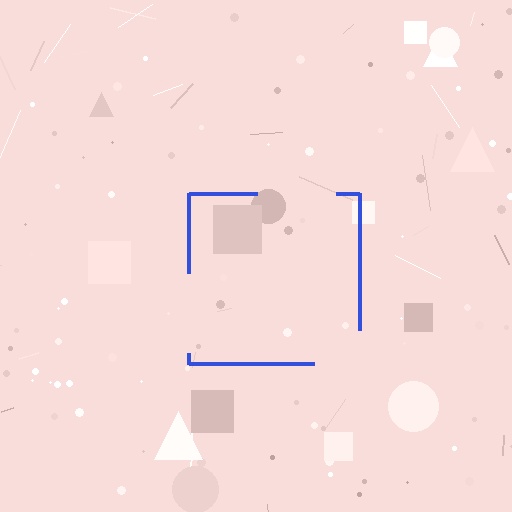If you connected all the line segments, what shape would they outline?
They would outline a square.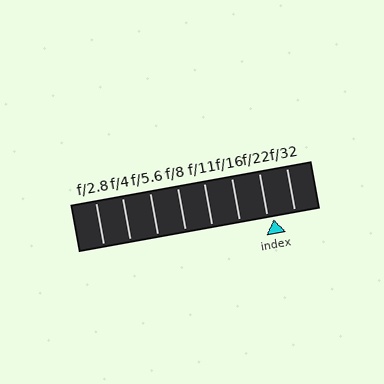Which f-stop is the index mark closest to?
The index mark is closest to f/22.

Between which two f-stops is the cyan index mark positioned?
The index mark is between f/22 and f/32.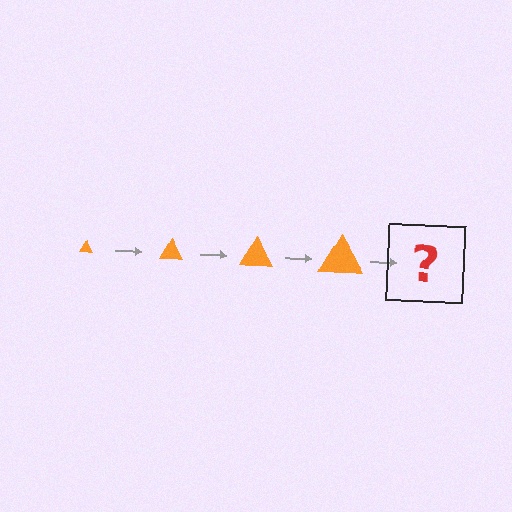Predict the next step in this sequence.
The next step is an orange triangle, larger than the previous one.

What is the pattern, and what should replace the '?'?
The pattern is that the triangle gets progressively larger each step. The '?' should be an orange triangle, larger than the previous one.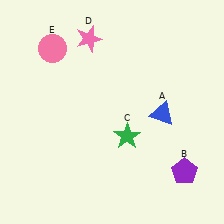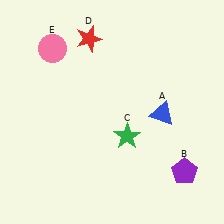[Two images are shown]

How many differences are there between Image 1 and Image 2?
There is 1 difference between the two images.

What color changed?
The star (D) changed from pink in Image 1 to red in Image 2.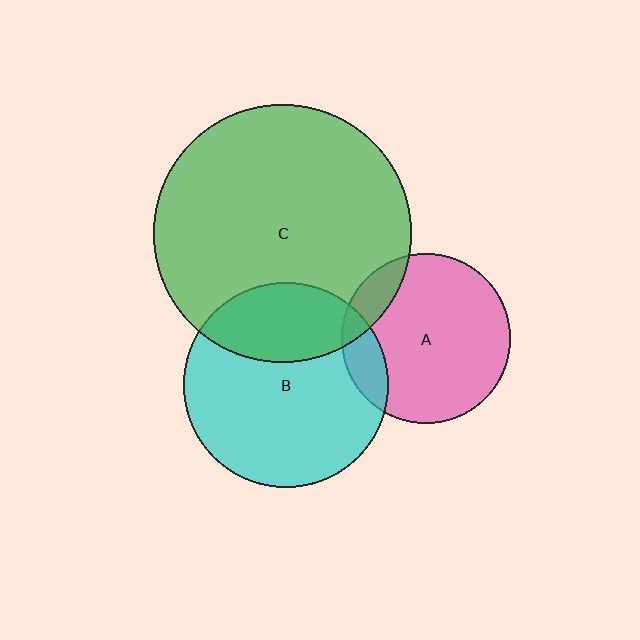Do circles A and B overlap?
Yes.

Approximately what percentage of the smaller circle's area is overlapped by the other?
Approximately 15%.